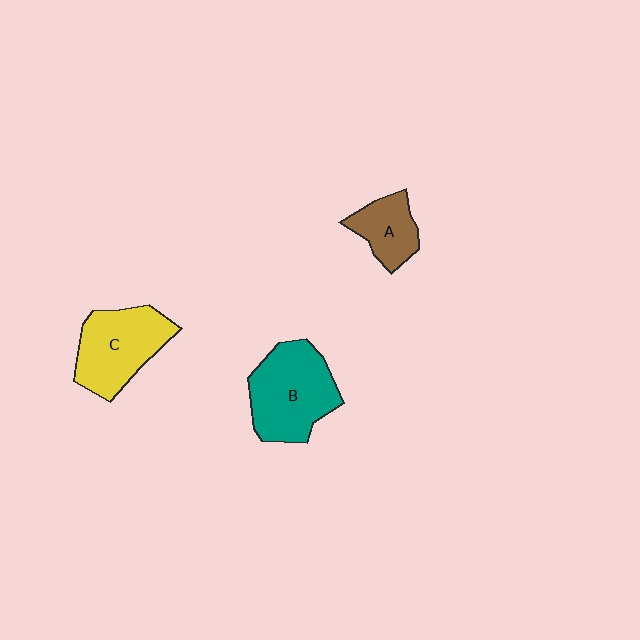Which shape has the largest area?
Shape B (teal).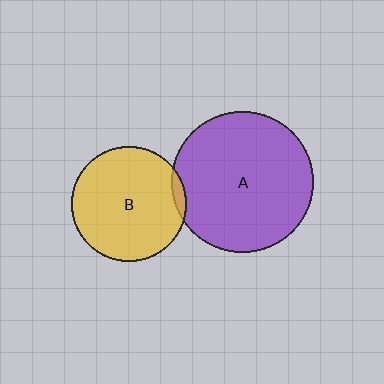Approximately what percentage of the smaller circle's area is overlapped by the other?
Approximately 5%.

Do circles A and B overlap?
Yes.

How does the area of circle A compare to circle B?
Approximately 1.5 times.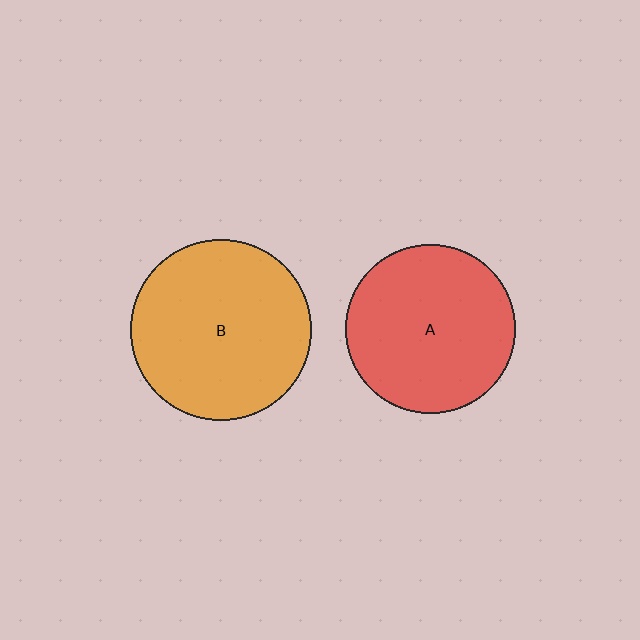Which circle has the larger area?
Circle B (orange).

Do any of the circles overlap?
No, none of the circles overlap.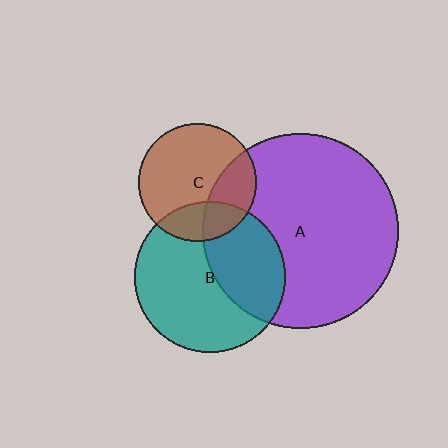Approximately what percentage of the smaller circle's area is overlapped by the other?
Approximately 30%.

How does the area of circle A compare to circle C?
Approximately 2.7 times.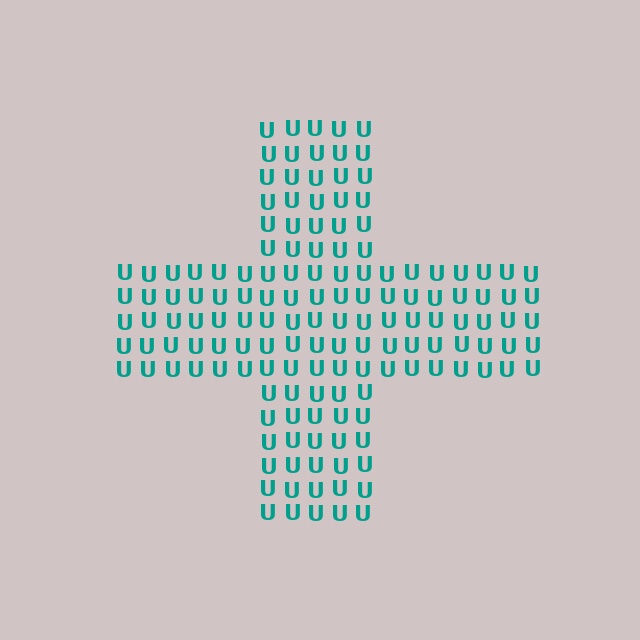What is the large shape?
The large shape is a cross.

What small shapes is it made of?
It is made of small letter U's.